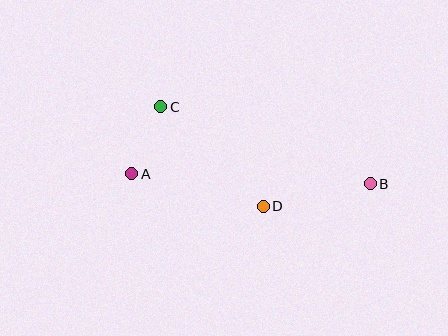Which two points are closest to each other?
Points A and C are closest to each other.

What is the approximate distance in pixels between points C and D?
The distance between C and D is approximately 143 pixels.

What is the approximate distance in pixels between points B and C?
The distance between B and C is approximately 223 pixels.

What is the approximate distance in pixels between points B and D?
The distance between B and D is approximately 109 pixels.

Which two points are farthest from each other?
Points A and B are farthest from each other.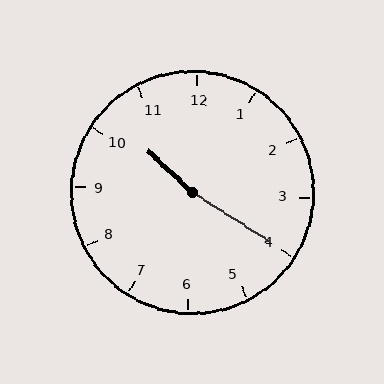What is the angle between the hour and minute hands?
Approximately 170 degrees.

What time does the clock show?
10:20.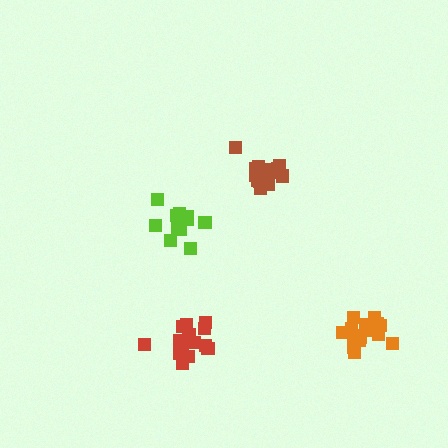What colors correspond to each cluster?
The clusters are colored: red, orange, lime, brown.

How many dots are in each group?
Group 1: 15 dots, Group 2: 17 dots, Group 3: 13 dots, Group 4: 15 dots (60 total).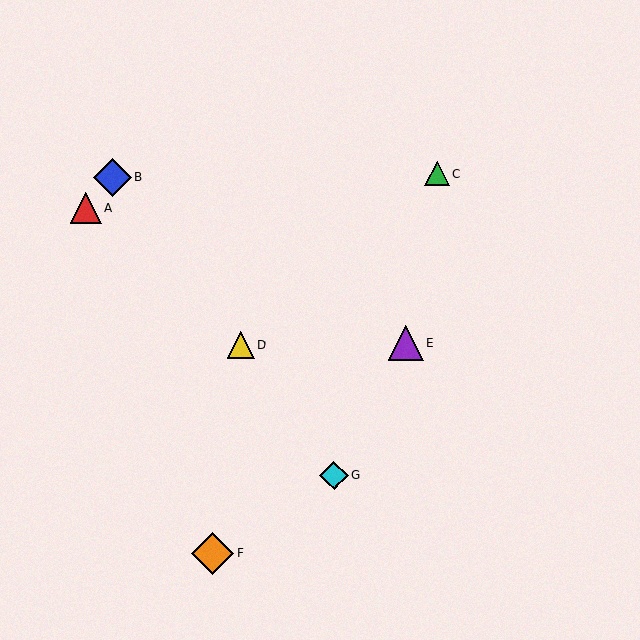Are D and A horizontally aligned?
No, D is at y≈345 and A is at y≈208.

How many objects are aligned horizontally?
2 objects (D, E) are aligned horizontally.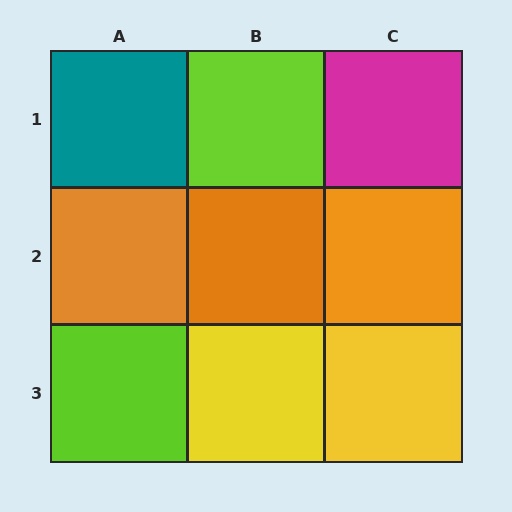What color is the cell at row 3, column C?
Yellow.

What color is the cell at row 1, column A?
Teal.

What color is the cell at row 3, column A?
Lime.